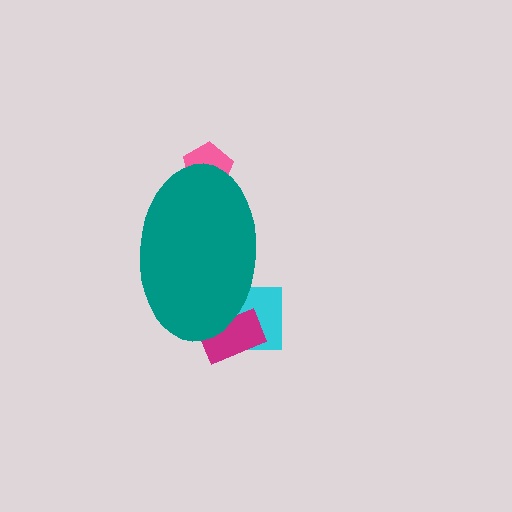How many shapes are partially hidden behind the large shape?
3 shapes are partially hidden.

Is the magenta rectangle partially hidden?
Yes, the magenta rectangle is partially hidden behind the teal ellipse.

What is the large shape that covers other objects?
A teal ellipse.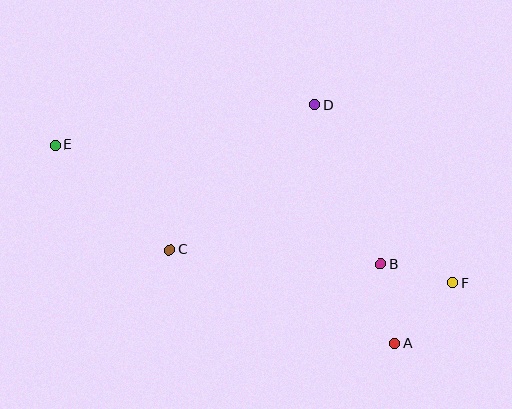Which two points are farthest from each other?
Points E and F are farthest from each other.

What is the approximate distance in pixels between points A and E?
The distance between A and E is approximately 393 pixels.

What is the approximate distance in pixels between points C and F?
The distance between C and F is approximately 285 pixels.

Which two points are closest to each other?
Points B and F are closest to each other.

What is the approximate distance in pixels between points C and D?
The distance between C and D is approximately 205 pixels.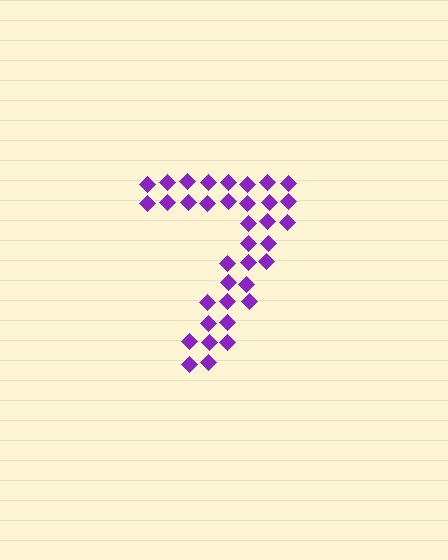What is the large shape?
The large shape is the digit 7.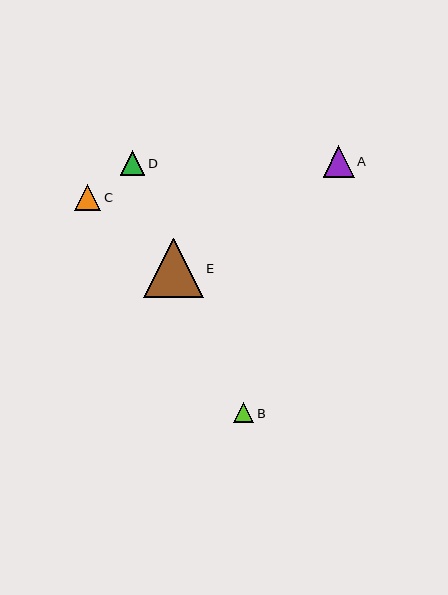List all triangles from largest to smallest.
From largest to smallest: E, A, C, D, B.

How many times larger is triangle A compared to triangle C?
Triangle A is approximately 1.2 times the size of triangle C.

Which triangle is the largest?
Triangle E is the largest with a size of approximately 60 pixels.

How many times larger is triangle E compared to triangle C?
Triangle E is approximately 2.3 times the size of triangle C.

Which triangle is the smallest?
Triangle B is the smallest with a size of approximately 21 pixels.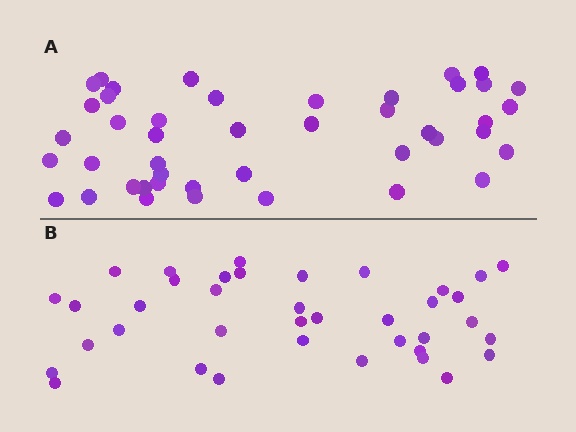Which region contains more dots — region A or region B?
Region A (the top region) has more dots.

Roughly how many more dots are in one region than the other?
Region A has about 6 more dots than region B.